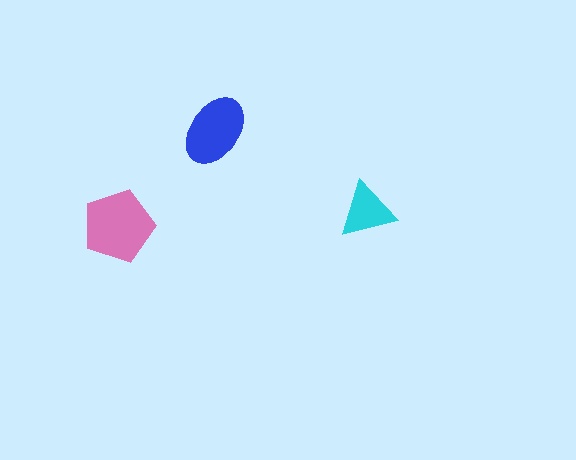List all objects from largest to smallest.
The pink pentagon, the blue ellipse, the cyan triangle.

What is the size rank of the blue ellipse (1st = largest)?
2nd.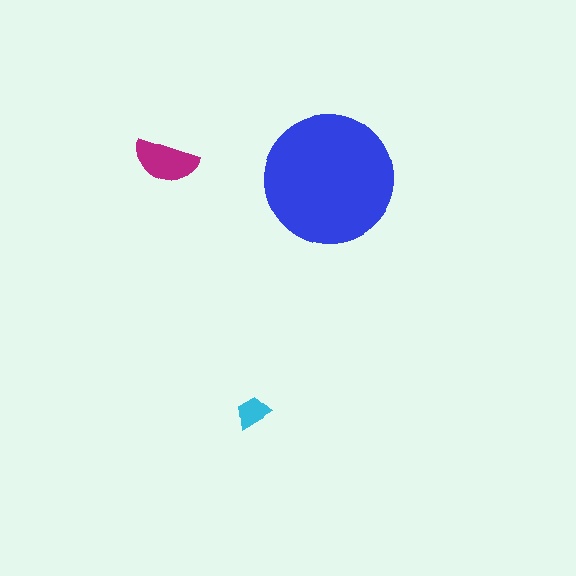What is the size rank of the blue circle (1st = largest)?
1st.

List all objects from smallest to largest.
The cyan trapezoid, the magenta semicircle, the blue circle.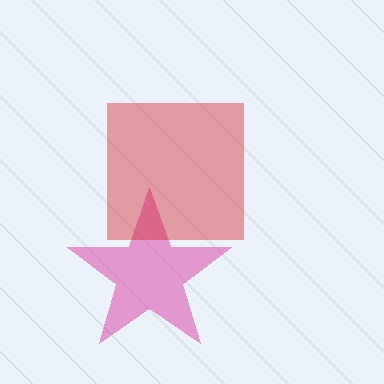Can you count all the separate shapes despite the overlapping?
Yes, there are 2 separate shapes.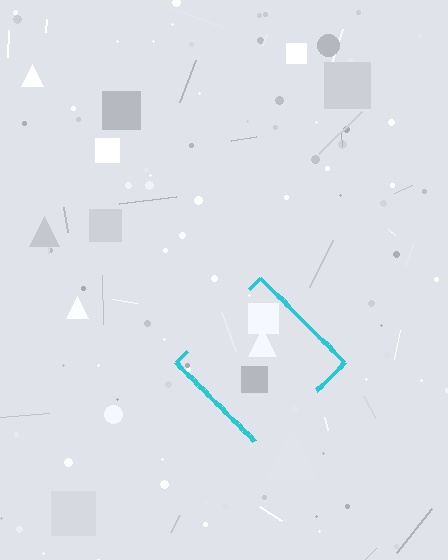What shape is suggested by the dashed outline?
The dashed outline suggests a diamond.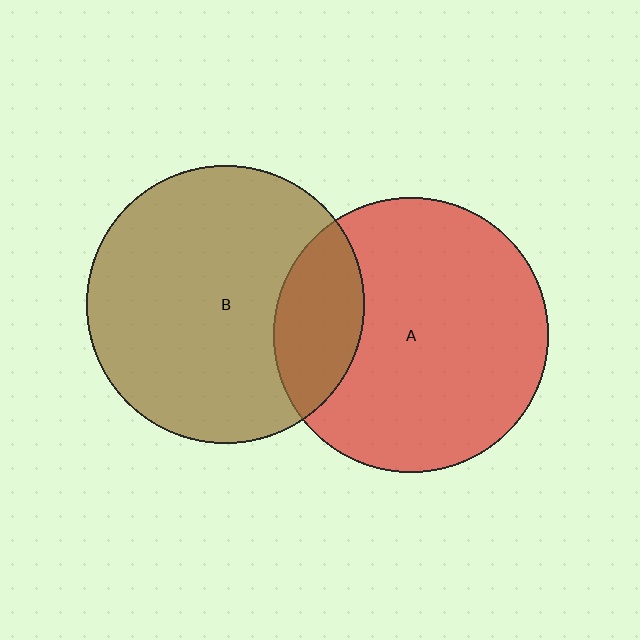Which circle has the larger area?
Circle B (brown).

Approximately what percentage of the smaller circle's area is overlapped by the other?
Approximately 20%.